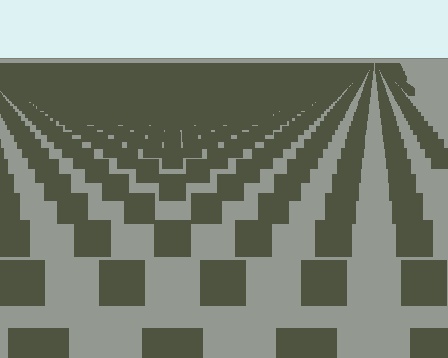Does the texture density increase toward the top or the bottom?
Density increases toward the top.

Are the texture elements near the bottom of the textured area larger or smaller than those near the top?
Larger. Near the bottom, elements are closer to the viewer and appear at a bigger on-screen size.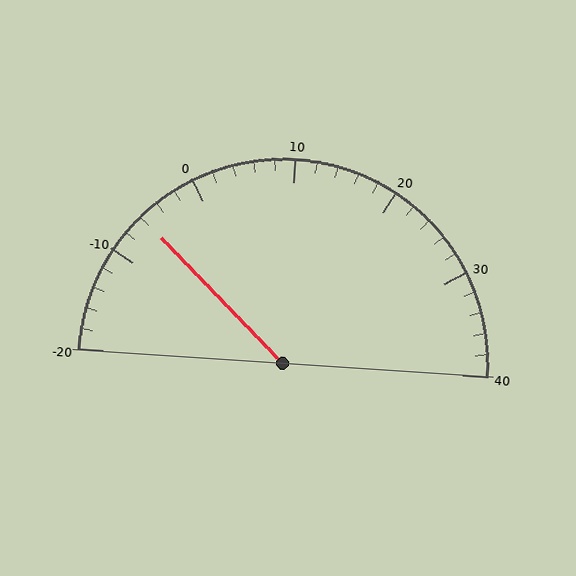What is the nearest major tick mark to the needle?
The nearest major tick mark is -10.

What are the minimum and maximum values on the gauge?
The gauge ranges from -20 to 40.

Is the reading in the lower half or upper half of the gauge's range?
The reading is in the lower half of the range (-20 to 40).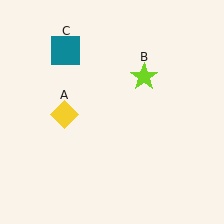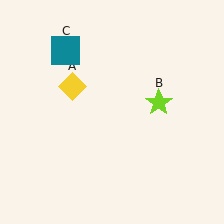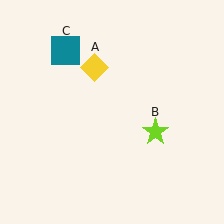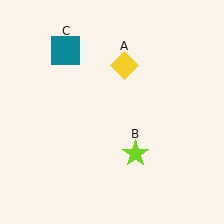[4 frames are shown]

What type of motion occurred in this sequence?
The yellow diamond (object A), lime star (object B) rotated clockwise around the center of the scene.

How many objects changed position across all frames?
2 objects changed position: yellow diamond (object A), lime star (object B).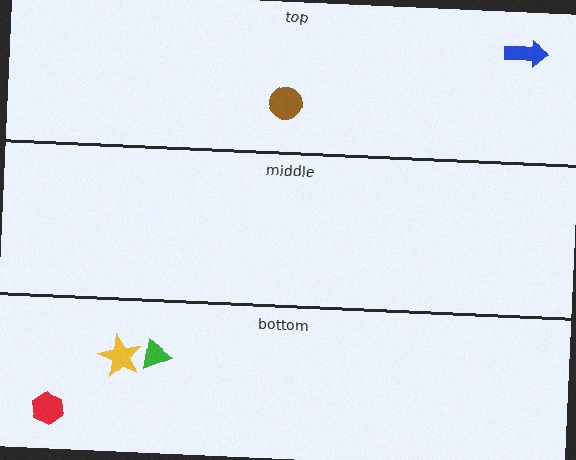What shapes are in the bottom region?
The green triangle, the yellow star, the red hexagon.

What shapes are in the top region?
The brown circle, the blue arrow.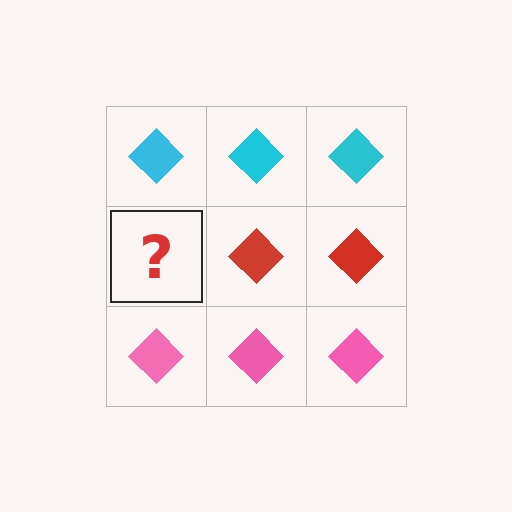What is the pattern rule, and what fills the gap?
The rule is that each row has a consistent color. The gap should be filled with a red diamond.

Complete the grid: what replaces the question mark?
The question mark should be replaced with a red diamond.